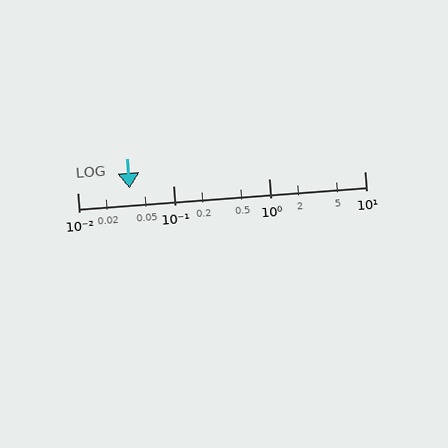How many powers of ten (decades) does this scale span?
The scale spans 3 decades, from 0.01 to 10.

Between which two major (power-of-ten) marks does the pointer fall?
The pointer is between 0.01 and 0.1.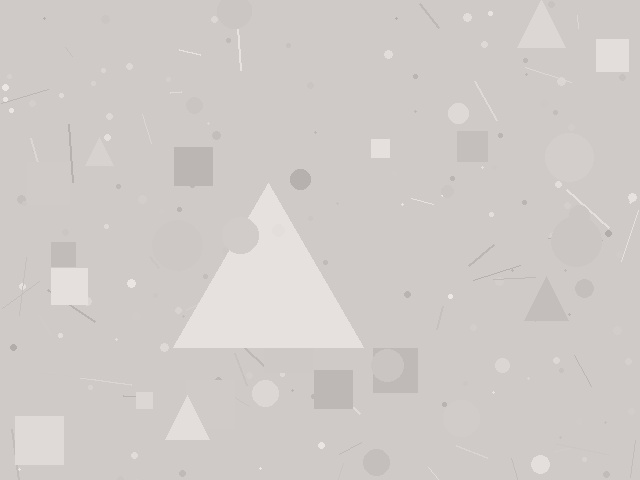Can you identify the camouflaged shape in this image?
The camouflaged shape is a triangle.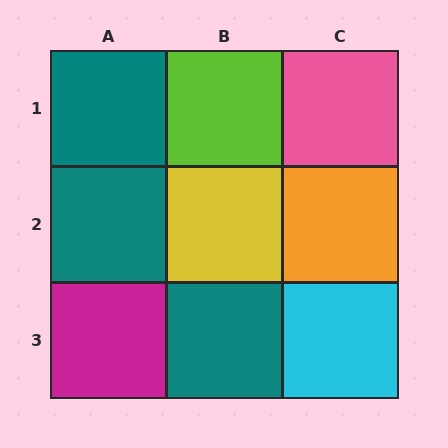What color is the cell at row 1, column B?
Lime.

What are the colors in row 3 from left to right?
Magenta, teal, cyan.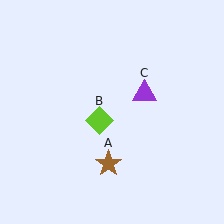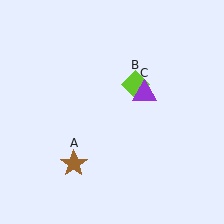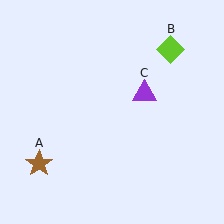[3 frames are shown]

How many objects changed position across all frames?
2 objects changed position: brown star (object A), lime diamond (object B).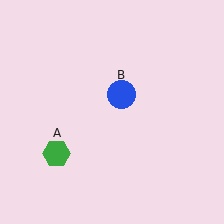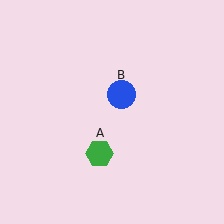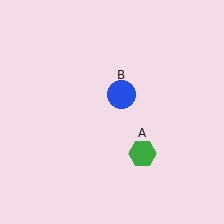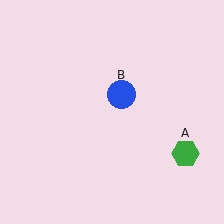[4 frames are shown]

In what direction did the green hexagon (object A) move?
The green hexagon (object A) moved right.